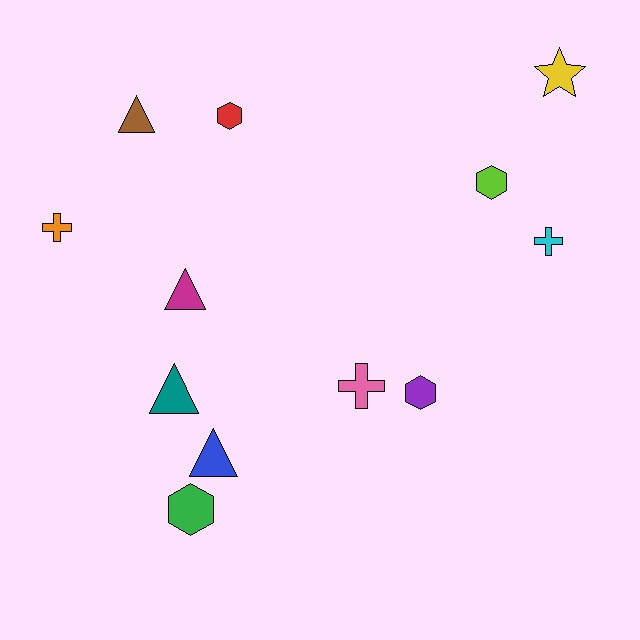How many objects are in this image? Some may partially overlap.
There are 12 objects.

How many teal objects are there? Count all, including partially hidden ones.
There is 1 teal object.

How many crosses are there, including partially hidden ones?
There are 3 crosses.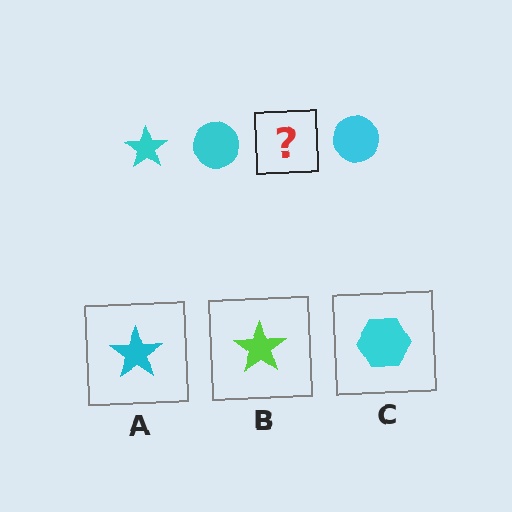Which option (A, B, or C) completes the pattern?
A.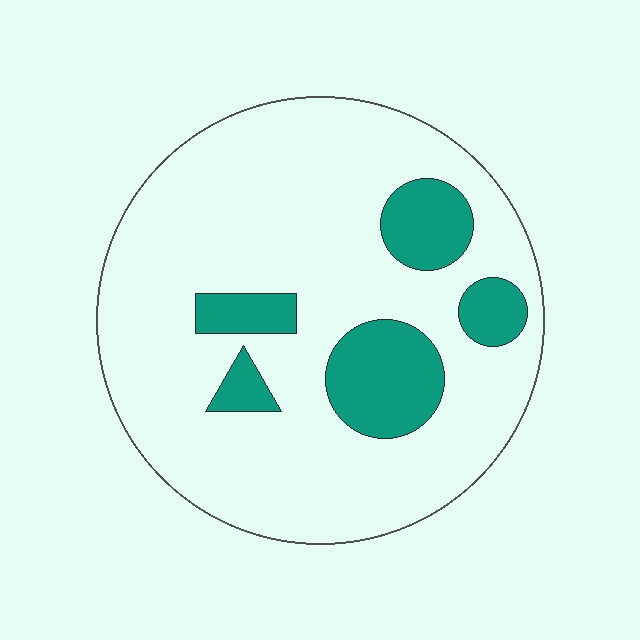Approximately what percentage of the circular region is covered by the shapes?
Approximately 20%.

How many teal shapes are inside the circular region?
5.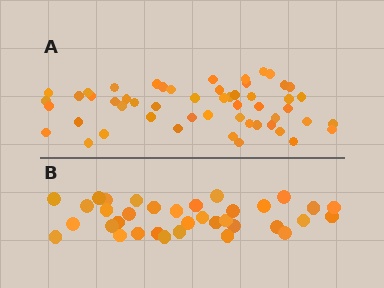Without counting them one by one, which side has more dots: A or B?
Region A (the top region) has more dots.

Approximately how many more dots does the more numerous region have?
Region A has approximately 20 more dots than region B.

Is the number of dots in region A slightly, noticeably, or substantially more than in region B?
Region A has substantially more. The ratio is roughly 1.5 to 1.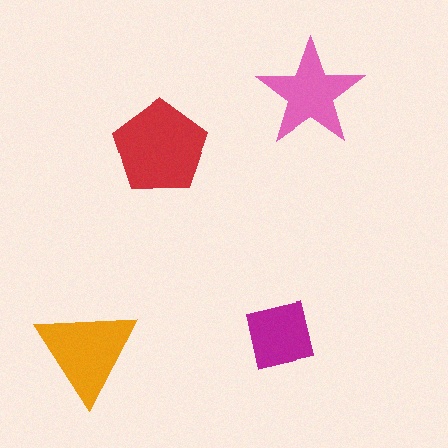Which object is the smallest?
The magenta square.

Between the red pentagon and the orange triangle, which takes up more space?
The red pentagon.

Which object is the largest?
The red pentagon.